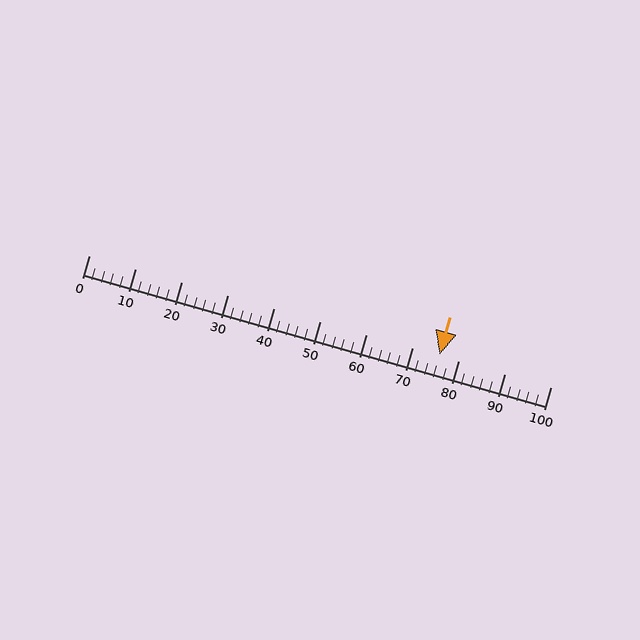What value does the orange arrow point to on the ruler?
The orange arrow points to approximately 76.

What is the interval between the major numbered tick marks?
The major tick marks are spaced 10 units apart.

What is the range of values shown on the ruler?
The ruler shows values from 0 to 100.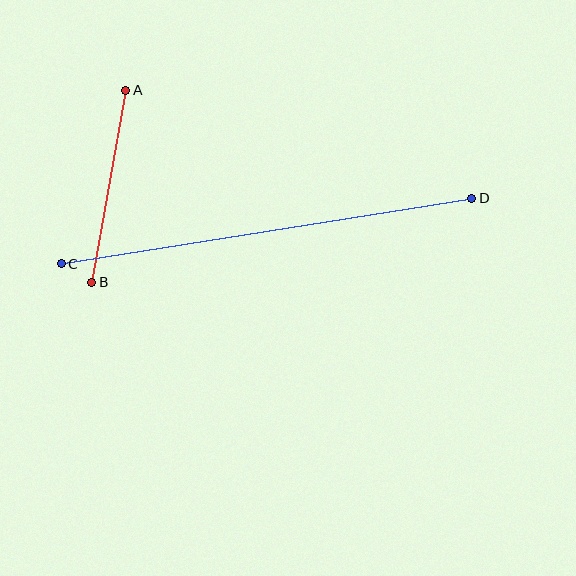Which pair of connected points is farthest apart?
Points C and D are farthest apart.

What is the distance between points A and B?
The distance is approximately 195 pixels.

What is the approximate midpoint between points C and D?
The midpoint is at approximately (266, 231) pixels.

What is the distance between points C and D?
The distance is approximately 416 pixels.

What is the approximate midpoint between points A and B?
The midpoint is at approximately (109, 186) pixels.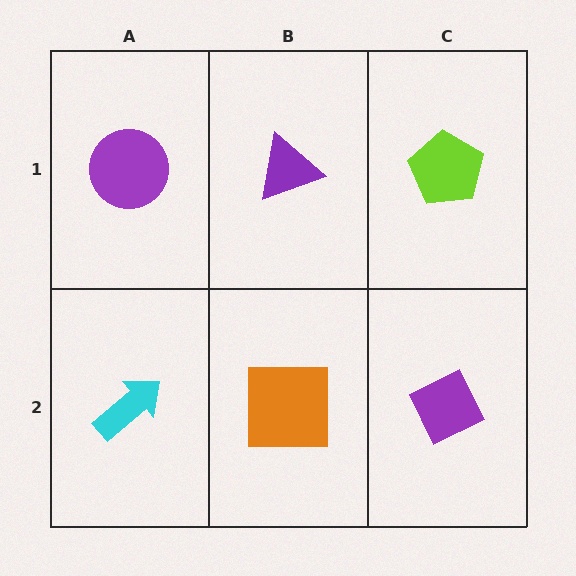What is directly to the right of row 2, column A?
An orange square.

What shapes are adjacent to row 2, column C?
A lime pentagon (row 1, column C), an orange square (row 2, column B).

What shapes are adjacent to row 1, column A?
A cyan arrow (row 2, column A), a purple triangle (row 1, column B).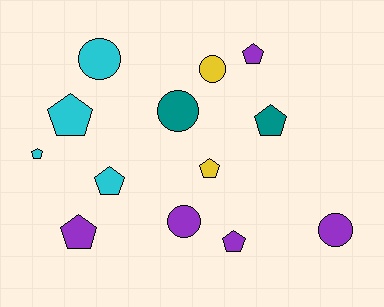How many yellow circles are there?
There is 1 yellow circle.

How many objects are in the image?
There are 13 objects.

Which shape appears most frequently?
Pentagon, with 8 objects.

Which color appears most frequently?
Purple, with 5 objects.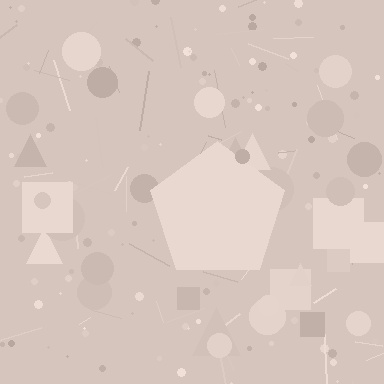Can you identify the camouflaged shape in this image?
The camouflaged shape is a pentagon.